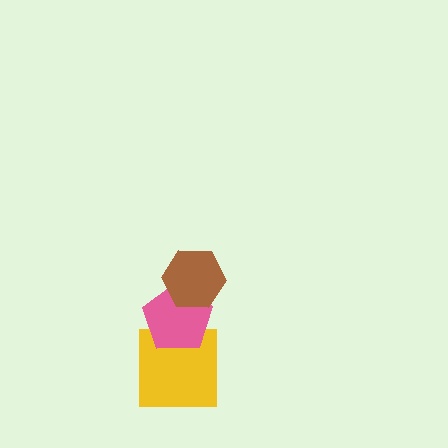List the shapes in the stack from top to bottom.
From top to bottom: the brown hexagon, the pink pentagon, the yellow square.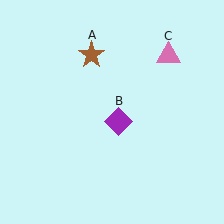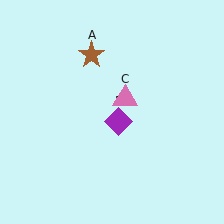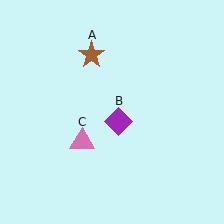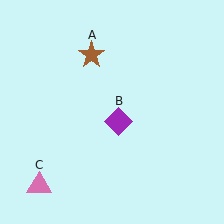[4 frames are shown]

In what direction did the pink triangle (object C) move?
The pink triangle (object C) moved down and to the left.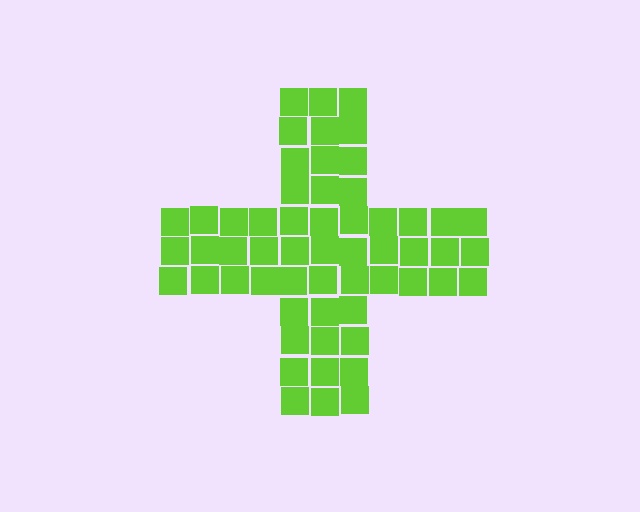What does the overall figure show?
The overall figure shows a cross.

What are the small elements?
The small elements are squares.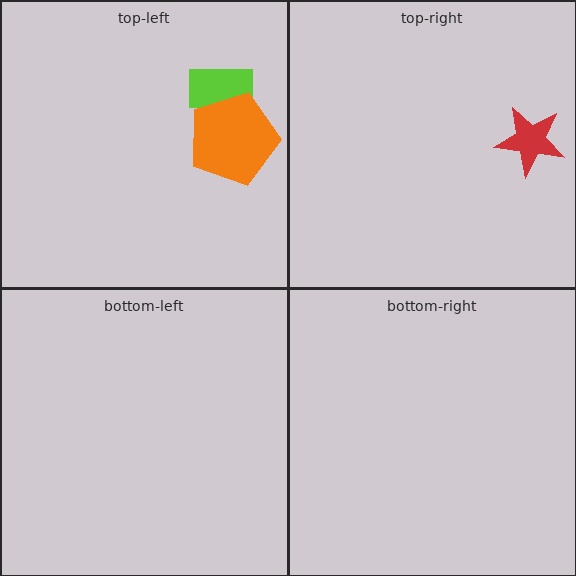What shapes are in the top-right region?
The red star.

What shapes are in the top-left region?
The lime rectangle, the orange pentagon.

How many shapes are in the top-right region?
1.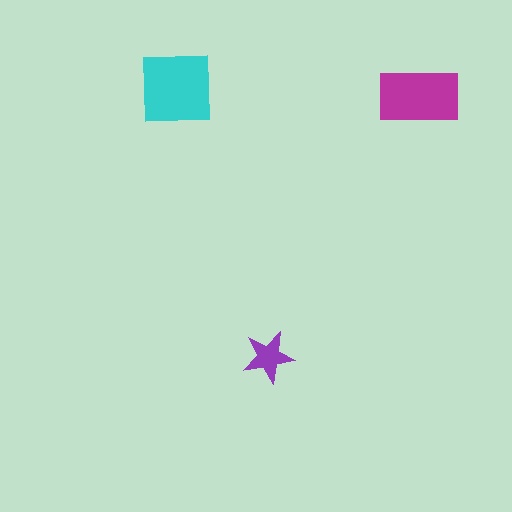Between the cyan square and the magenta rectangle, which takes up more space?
The cyan square.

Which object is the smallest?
The purple star.